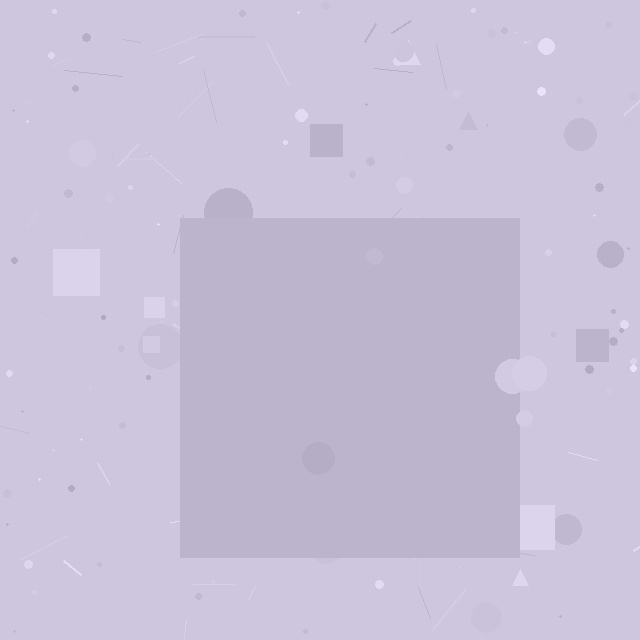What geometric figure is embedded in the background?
A square is embedded in the background.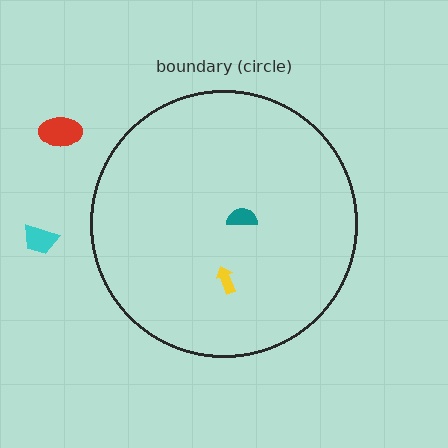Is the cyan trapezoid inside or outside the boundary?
Outside.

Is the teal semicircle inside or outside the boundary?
Inside.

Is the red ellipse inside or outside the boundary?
Outside.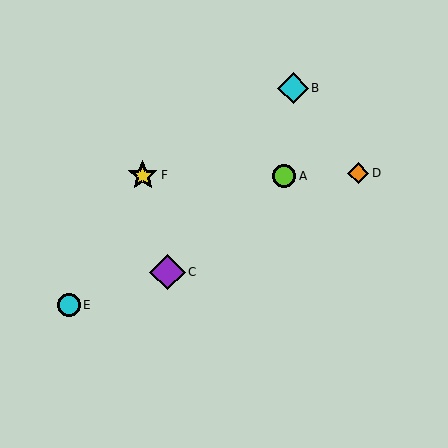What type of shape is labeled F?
Shape F is a yellow star.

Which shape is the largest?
The purple diamond (labeled C) is the largest.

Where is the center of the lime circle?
The center of the lime circle is at (284, 176).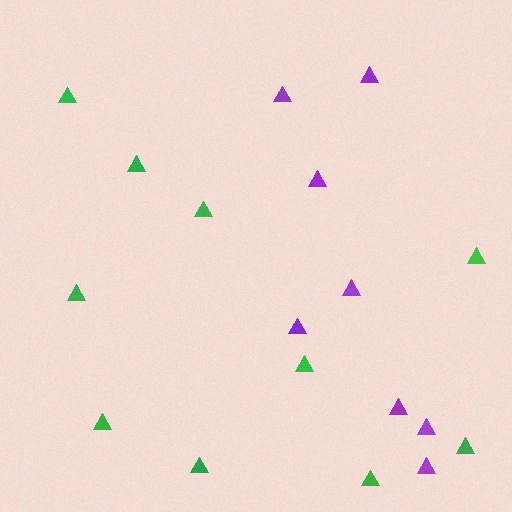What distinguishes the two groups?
There are 2 groups: one group of purple triangles (8) and one group of green triangles (10).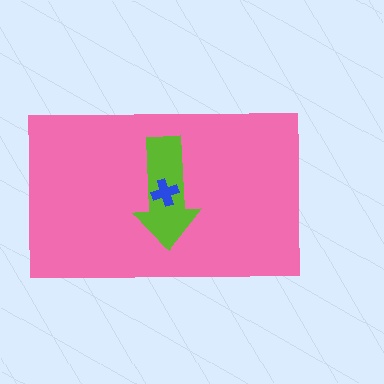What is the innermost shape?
The blue cross.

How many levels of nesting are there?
3.